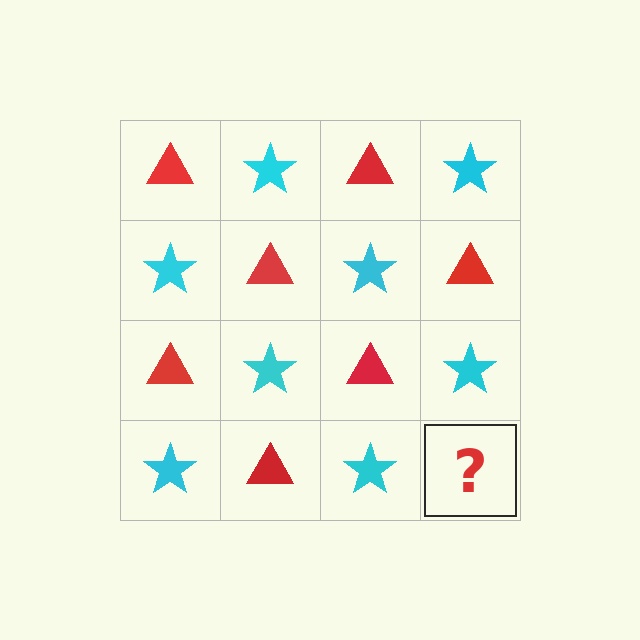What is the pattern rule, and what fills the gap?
The rule is that it alternates red triangle and cyan star in a checkerboard pattern. The gap should be filled with a red triangle.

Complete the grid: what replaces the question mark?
The question mark should be replaced with a red triangle.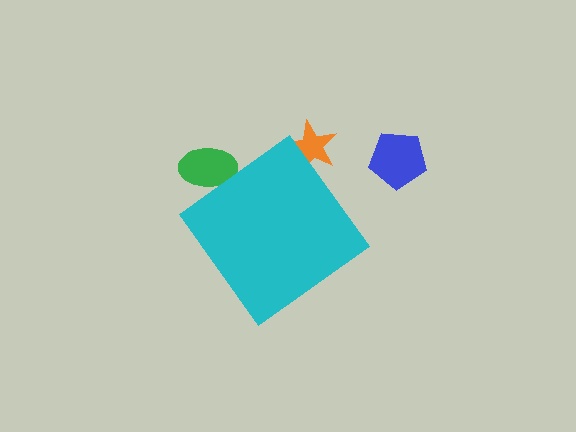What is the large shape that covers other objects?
A cyan diamond.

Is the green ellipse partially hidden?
Yes, the green ellipse is partially hidden behind the cyan diamond.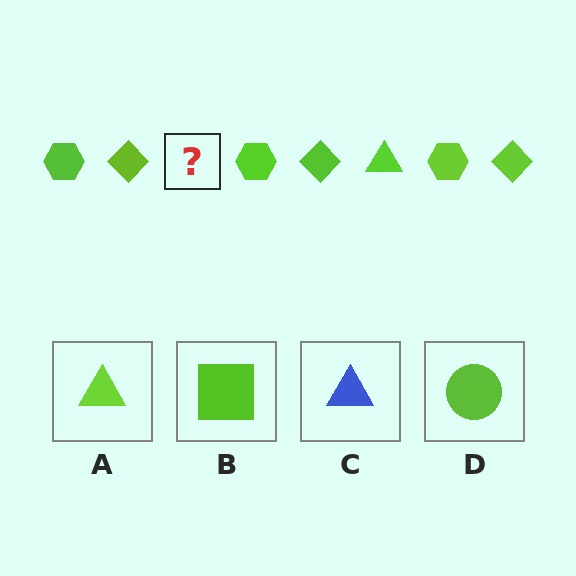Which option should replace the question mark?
Option A.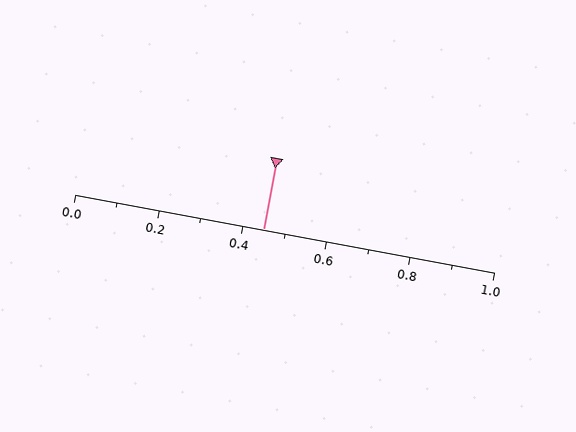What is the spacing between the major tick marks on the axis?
The major ticks are spaced 0.2 apart.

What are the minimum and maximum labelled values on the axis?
The axis runs from 0.0 to 1.0.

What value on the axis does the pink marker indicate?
The marker indicates approximately 0.45.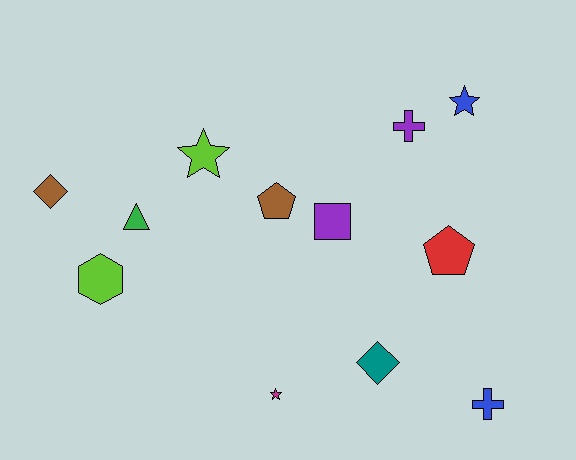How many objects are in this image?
There are 12 objects.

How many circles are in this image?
There are no circles.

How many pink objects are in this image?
There are no pink objects.